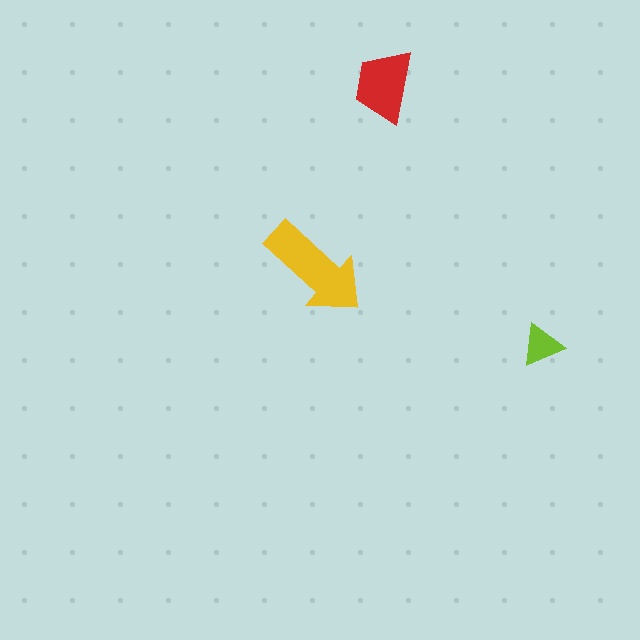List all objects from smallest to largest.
The lime triangle, the red trapezoid, the yellow arrow.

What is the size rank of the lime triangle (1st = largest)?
3rd.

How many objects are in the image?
There are 3 objects in the image.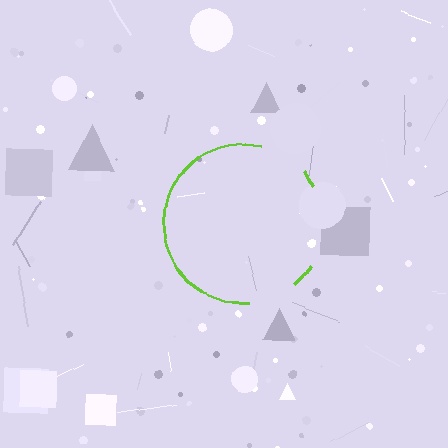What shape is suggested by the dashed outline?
The dashed outline suggests a circle.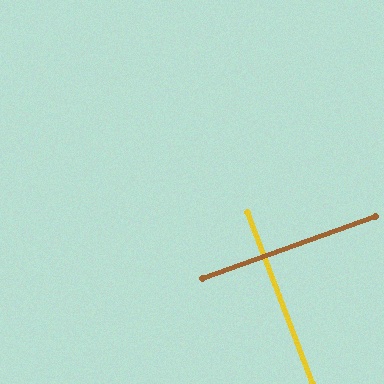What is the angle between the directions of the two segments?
Approximately 89 degrees.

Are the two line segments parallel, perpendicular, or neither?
Perpendicular — they meet at approximately 89°.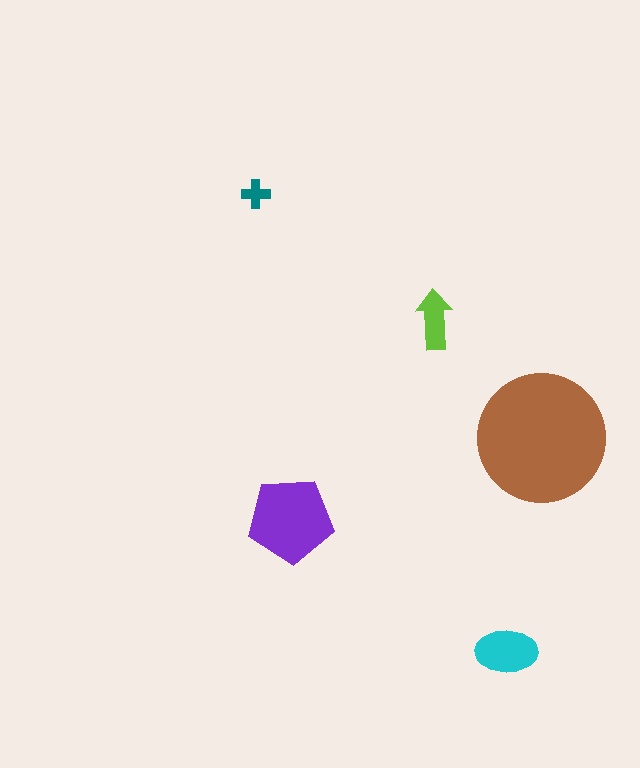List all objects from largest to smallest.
The brown circle, the purple pentagon, the cyan ellipse, the lime arrow, the teal cross.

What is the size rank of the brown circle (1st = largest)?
1st.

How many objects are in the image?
There are 5 objects in the image.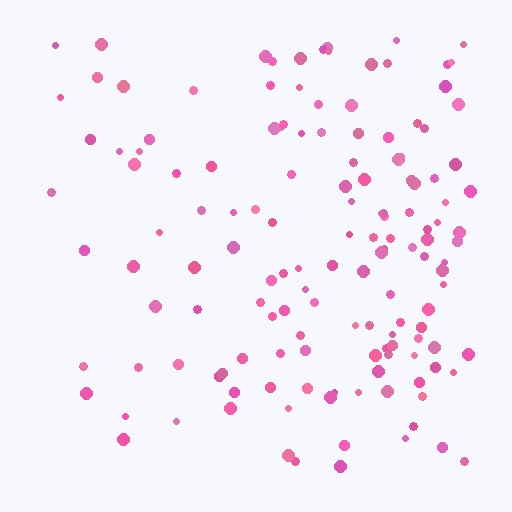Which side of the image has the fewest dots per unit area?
The left.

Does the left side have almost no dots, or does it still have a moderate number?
Still a moderate number, just noticeably fewer than the right.